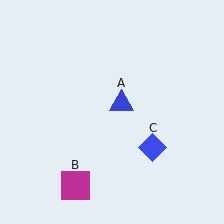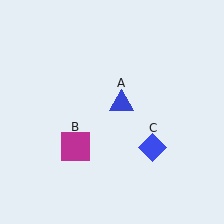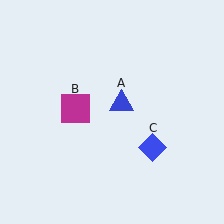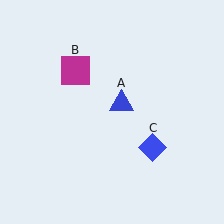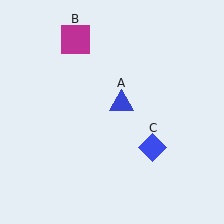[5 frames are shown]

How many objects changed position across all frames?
1 object changed position: magenta square (object B).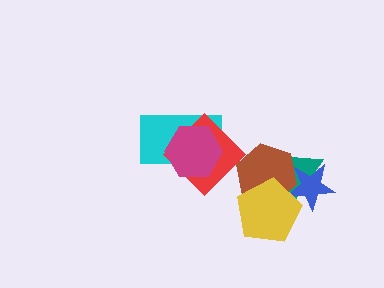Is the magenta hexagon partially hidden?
No, no other shape covers it.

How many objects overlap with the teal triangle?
3 objects overlap with the teal triangle.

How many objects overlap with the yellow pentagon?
3 objects overlap with the yellow pentagon.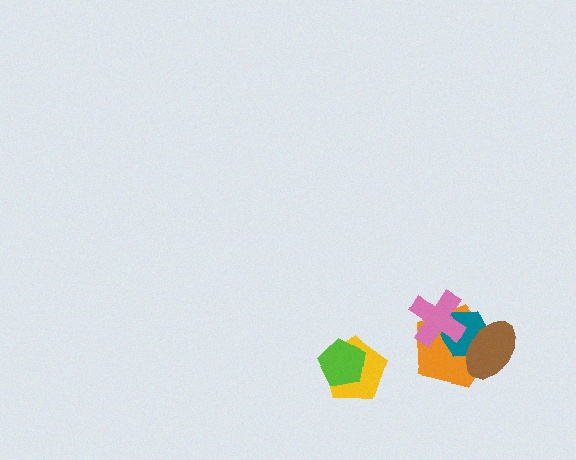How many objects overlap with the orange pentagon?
3 objects overlap with the orange pentagon.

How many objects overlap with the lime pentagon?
1 object overlaps with the lime pentagon.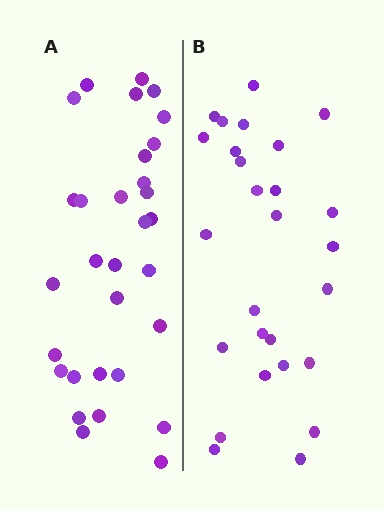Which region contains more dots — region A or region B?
Region A (the left region) has more dots.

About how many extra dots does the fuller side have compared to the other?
Region A has about 4 more dots than region B.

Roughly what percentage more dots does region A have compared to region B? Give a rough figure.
About 15% more.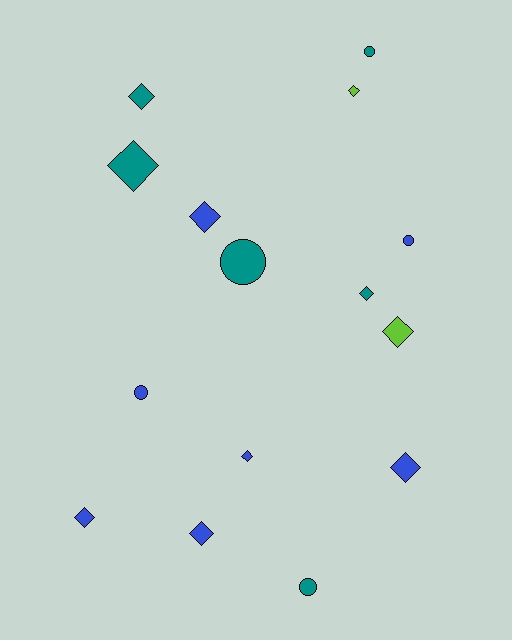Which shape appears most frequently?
Diamond, with 10 objects.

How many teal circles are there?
There are 3 teal circles.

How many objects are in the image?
There are 15 objects.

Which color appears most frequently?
Blue, with 7 objects.